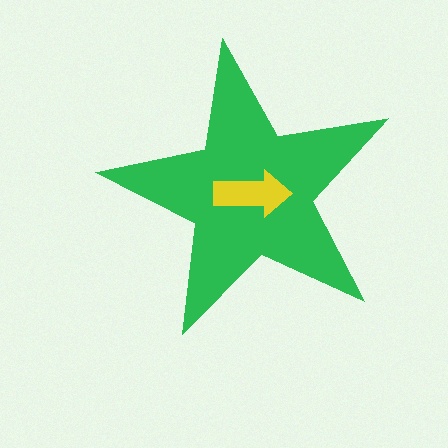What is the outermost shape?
The green star.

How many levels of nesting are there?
2.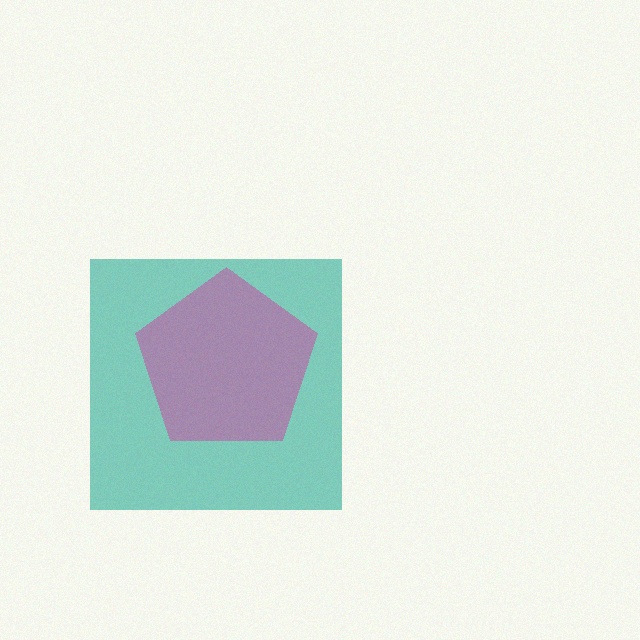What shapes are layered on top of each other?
The layered shapes are: a teal square, a magenta pentagon.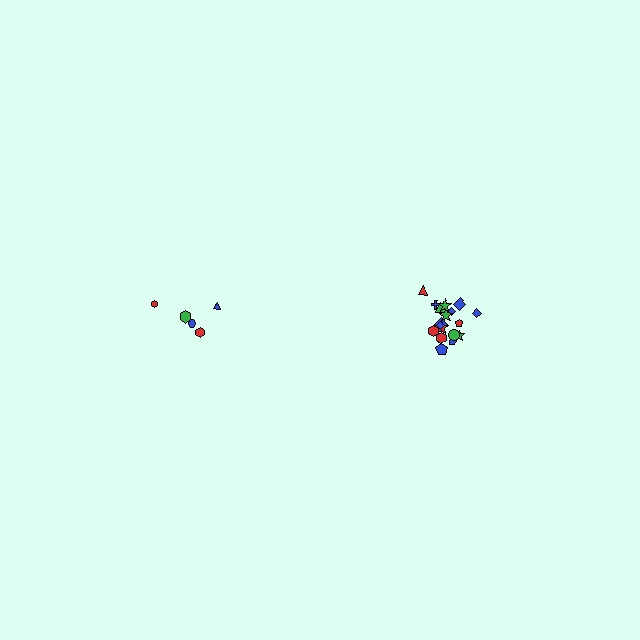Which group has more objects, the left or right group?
The right group.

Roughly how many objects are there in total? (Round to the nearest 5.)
Roughly 25 objects in total.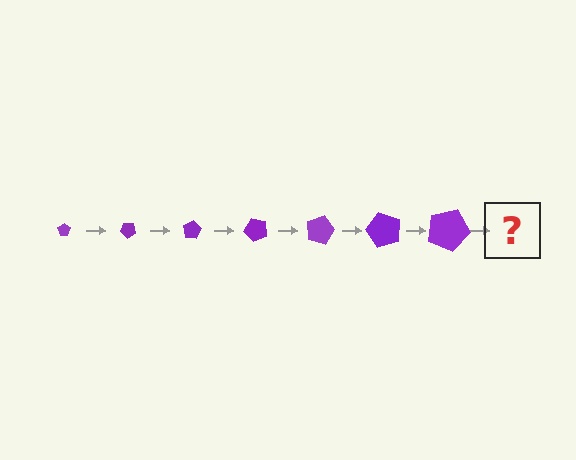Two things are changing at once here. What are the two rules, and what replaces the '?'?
The two rules are that the pentagon grows larger each step and it rotates 40 degrees each step. The '?' should be a pentagon, larger than the previous one and rotated 280 degrees from the start.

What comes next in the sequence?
The next element should be a pentagon, larger than the previous one and rotated 280 degrees from the start.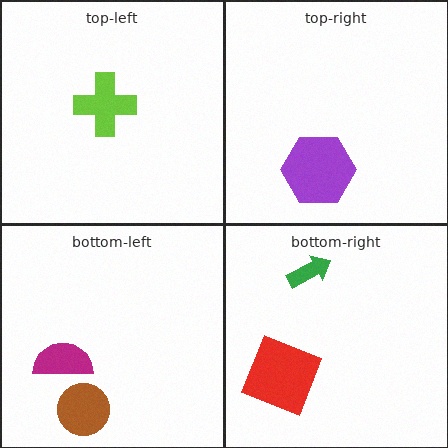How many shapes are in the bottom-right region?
2.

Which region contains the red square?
The bottom-right region.